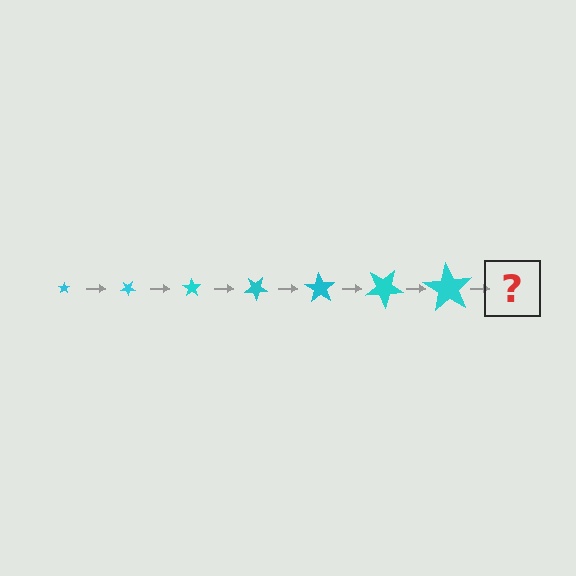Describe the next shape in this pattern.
It should be a star, larger than the previous one and rotated 245 degrees from the start.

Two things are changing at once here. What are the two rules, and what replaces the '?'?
The two rules are that the star grows larger each step and it rotates 35 degrees each step. The '?' should be a star, larger than the previous one and rotated 245 degrees from the start.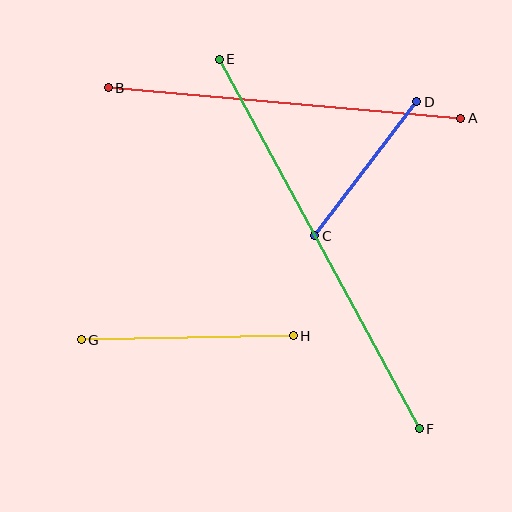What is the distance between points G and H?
The distance is approximately 212 pixels.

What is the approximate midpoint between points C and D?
The midpoint is at approximately (366, 169) pixels.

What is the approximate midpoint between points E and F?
The midpoint is at approximately (319, 244) pixels.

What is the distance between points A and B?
The distance is approximately 354 pixels.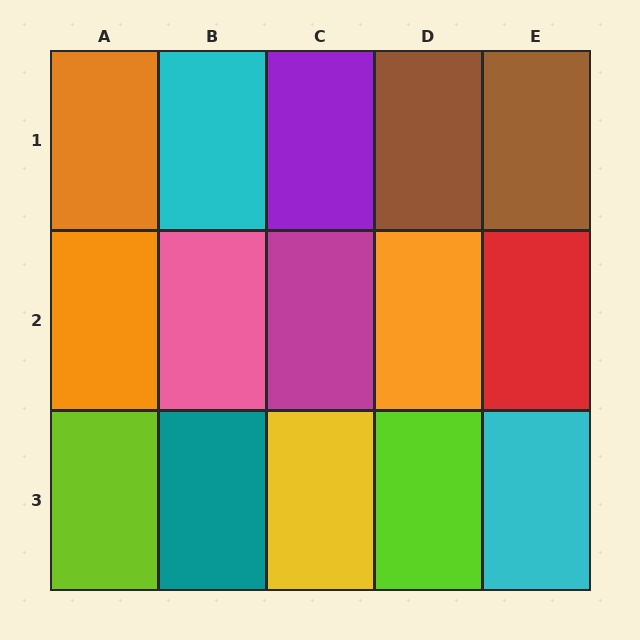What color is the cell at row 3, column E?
Cyan.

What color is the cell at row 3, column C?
Yellow.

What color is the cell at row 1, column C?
Purple.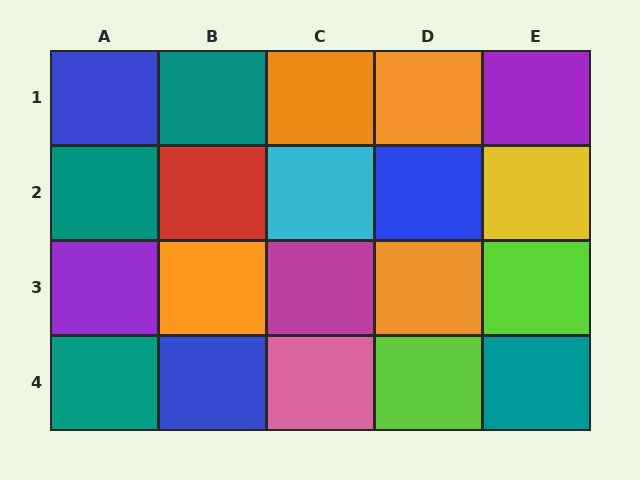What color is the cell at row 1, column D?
Orange.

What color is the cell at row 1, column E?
Purple.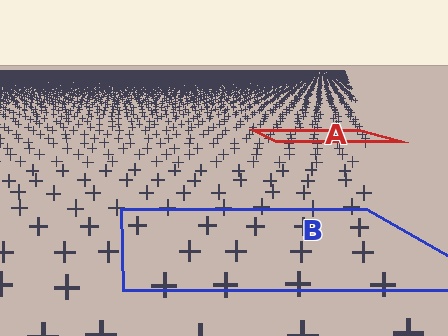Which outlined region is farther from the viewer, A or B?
Region A is farther from the viewer — the texture elements inside it appear smaller and more densely packed.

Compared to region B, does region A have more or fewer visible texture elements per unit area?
Region A has more texture elements per unit area — they are packed more densely because it is farther away.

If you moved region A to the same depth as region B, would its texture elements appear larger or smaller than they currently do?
They would appear larger. At a closer depth, the same texture elements are projected at a bigger on-screen size.